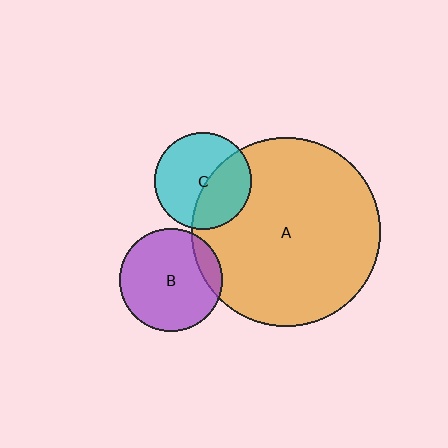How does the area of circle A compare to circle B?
Approximately 3.4 times.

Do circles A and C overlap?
Yes.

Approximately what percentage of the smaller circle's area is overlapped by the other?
Approximately 40%.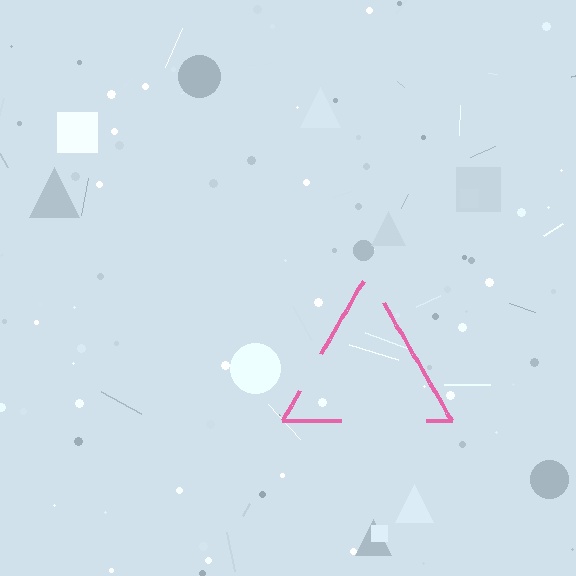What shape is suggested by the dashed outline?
The dashed outline suggests a triangle.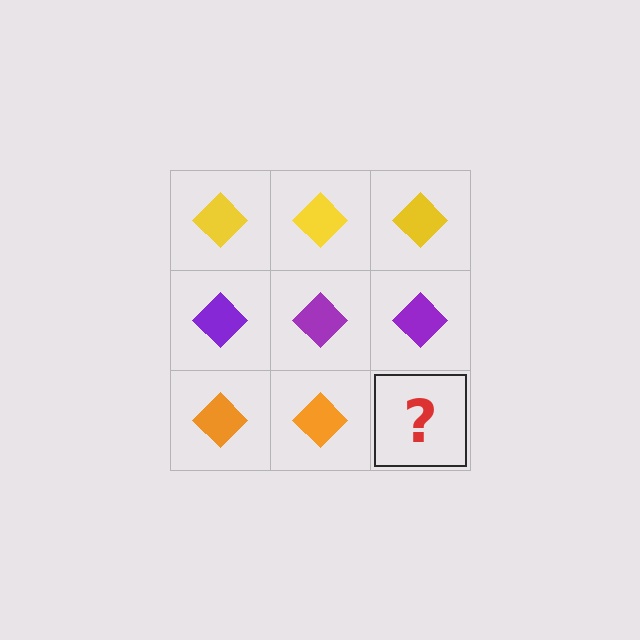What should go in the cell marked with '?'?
The missing cell should contain an orange diamond.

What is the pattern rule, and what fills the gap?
The rule is that each row has a consistent color. The gap should be filled with an orange diamond.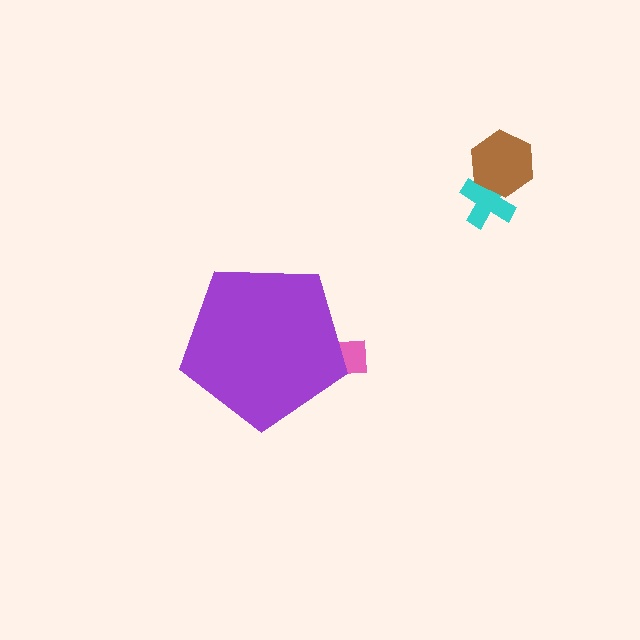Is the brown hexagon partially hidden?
No, the brown hexagon is fully visible.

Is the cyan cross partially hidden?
No, the cyan cross is fully visible.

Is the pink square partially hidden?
Yes, the pink square is partially hidden behind the purple pentagon.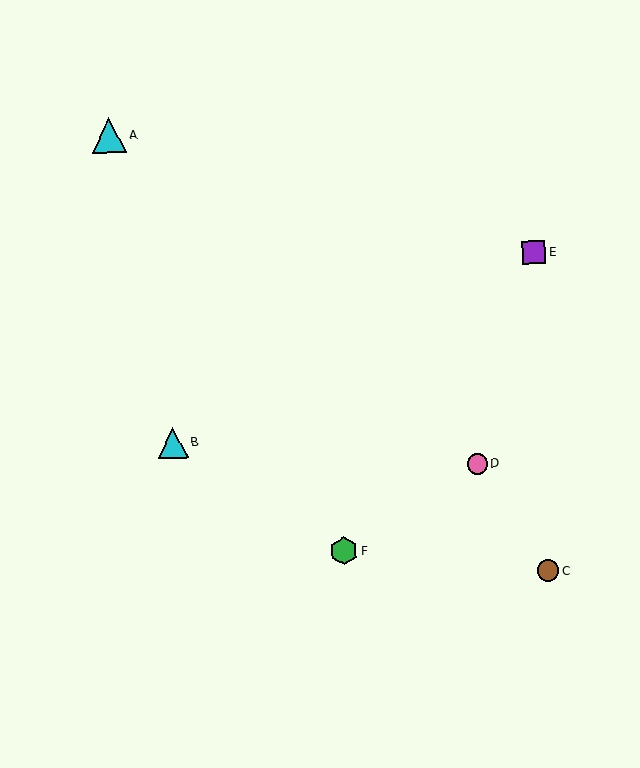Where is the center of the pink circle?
The center of the pink circle is at (478, 464).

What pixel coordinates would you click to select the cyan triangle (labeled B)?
Click at (173, 443) to select the cyan triangle B.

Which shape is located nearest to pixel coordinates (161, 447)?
The cyan triangle (labeled B) at (173, 443) is nearest to that location.